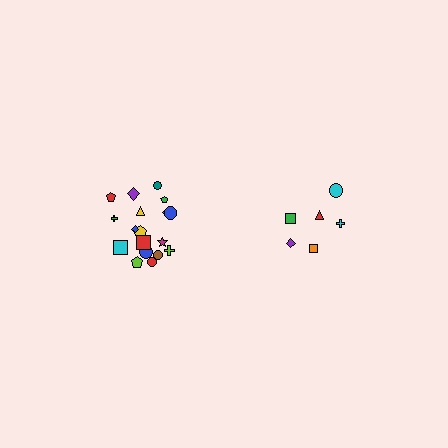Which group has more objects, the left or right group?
The left group.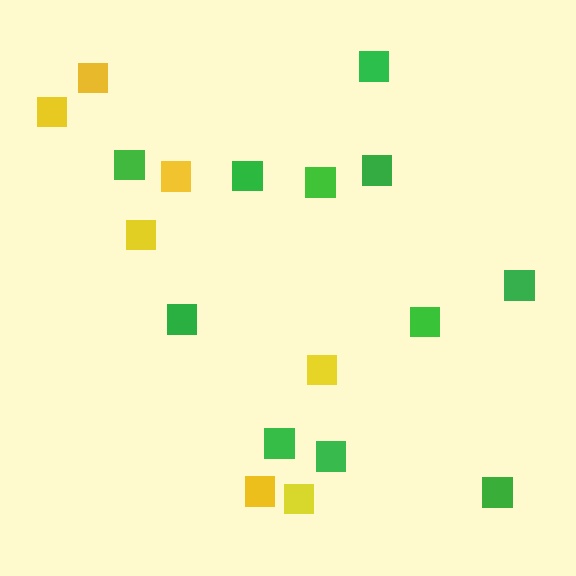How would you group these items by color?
There are 2 groups: one group of green squares (11) and one group of yellow squares (7).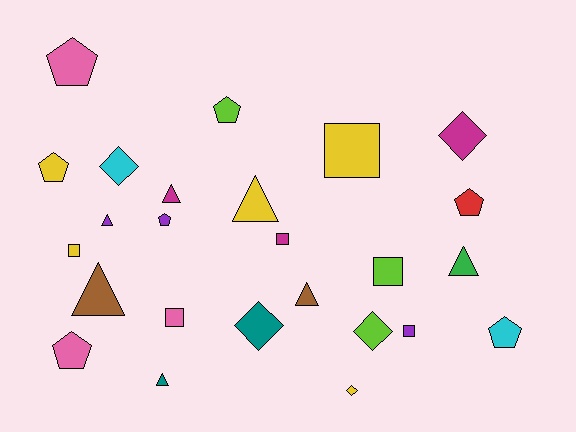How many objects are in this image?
There are 25 objects.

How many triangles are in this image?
There are 7 triangles.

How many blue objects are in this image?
There are no blue objects.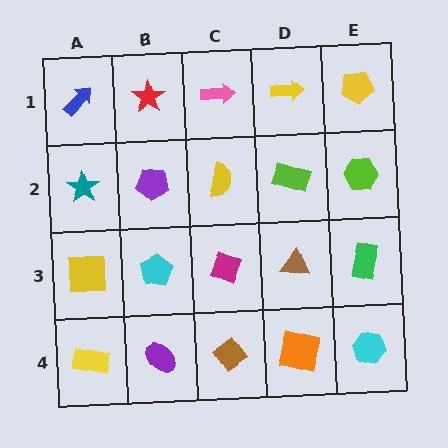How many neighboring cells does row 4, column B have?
3.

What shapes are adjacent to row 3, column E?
A lime hexagon (row 2, column E), a cyan hexagon (row 4, column E), a brown triangle (row 3, column D).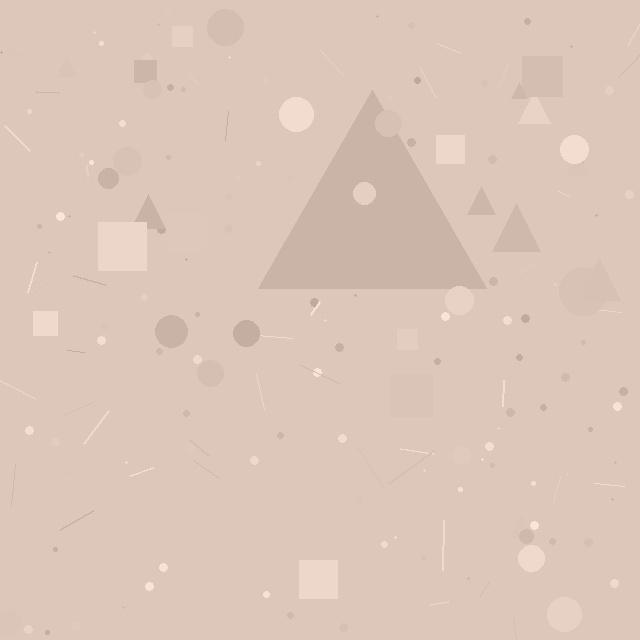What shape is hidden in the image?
A triangle is hidden in the image.